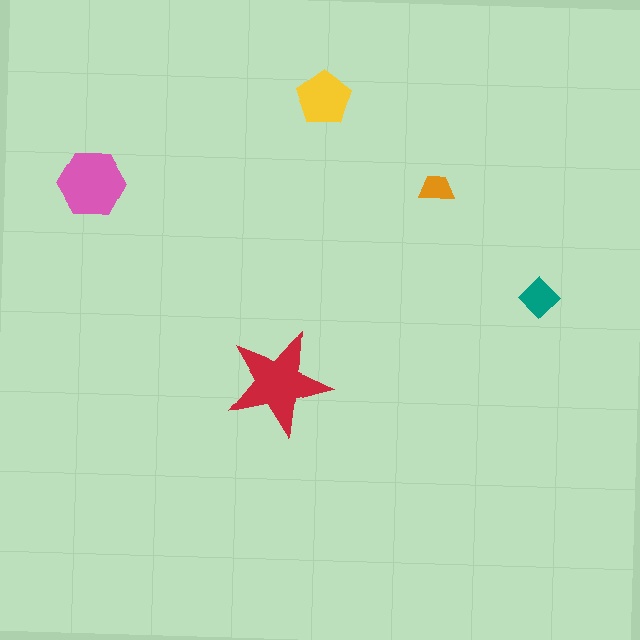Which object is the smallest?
The orange trapezoid.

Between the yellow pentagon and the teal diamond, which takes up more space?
The yellow pentagon.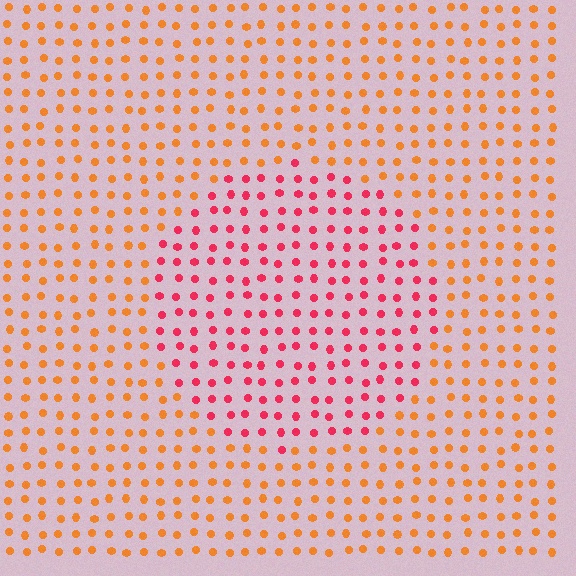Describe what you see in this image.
The image is filled with small orange elements in a uniform arrangement. A circle-shaped region is visible where the elements are tinted to a slightly different hue, forming a subtle color boundary.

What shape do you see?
I see a circle.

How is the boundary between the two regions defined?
The boundary is defined purely by a slight shift in hue (about 42 degrees). Spacing, size, and orientation are identical on both sides.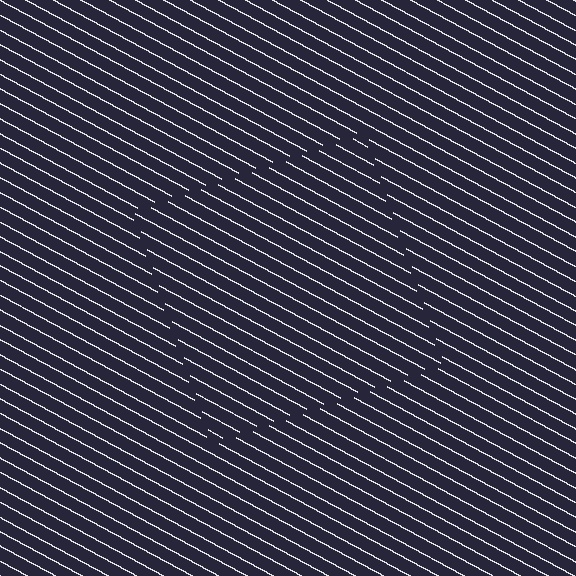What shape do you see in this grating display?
An illusory square. The interior of the shape contains the same grating, shifted by half a period — the contour is defined by the phase discontinuity where line-ends from the inner and outer gratings abut.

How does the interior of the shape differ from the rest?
The interior of the shape contains the same grating, shifted by half a period — the contour is defined by the phase discontinuity where line-ends from the inner and outer gratings abut.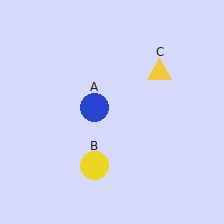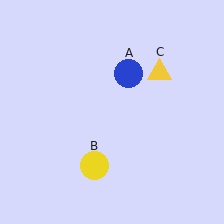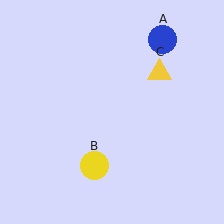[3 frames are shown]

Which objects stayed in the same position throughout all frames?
Yellow circle (object B) and yellow triangle (object C) remained stationary.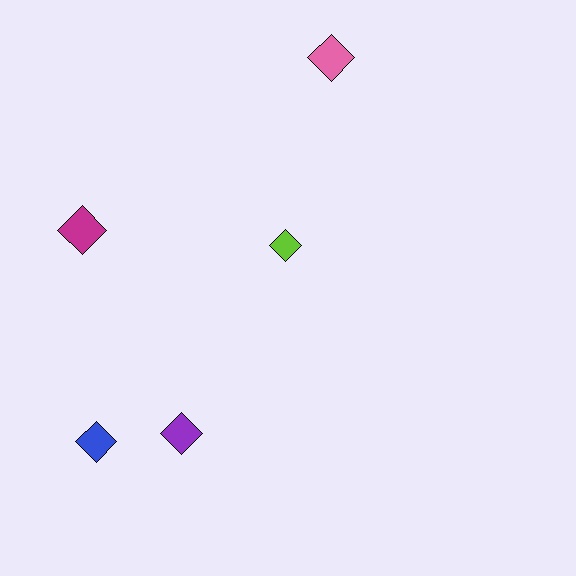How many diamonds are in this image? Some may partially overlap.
There are 5 diamonds.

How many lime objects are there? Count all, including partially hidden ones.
There is 1 lime object.